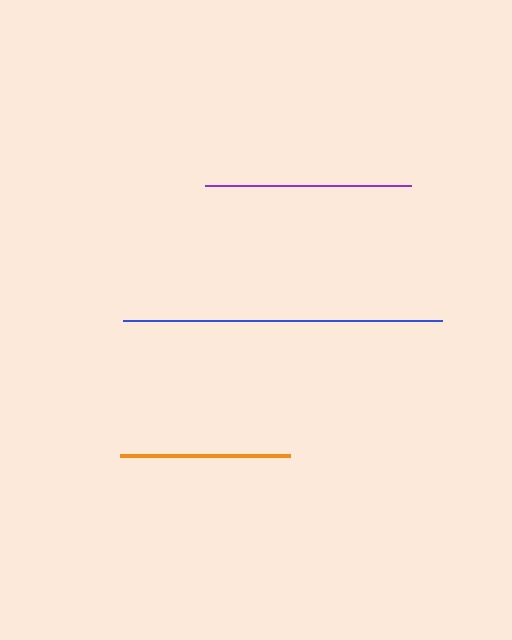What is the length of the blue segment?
The blue segment is approximately 319 pixels long.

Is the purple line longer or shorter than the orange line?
The purple line is longer than the orange line.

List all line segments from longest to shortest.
From longest to shortest: blue, purple, orange.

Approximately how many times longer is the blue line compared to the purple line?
The blue line is approximately 1.6 times the length of the purple line.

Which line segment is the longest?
The blue line is the longest at approximately 319 pixels.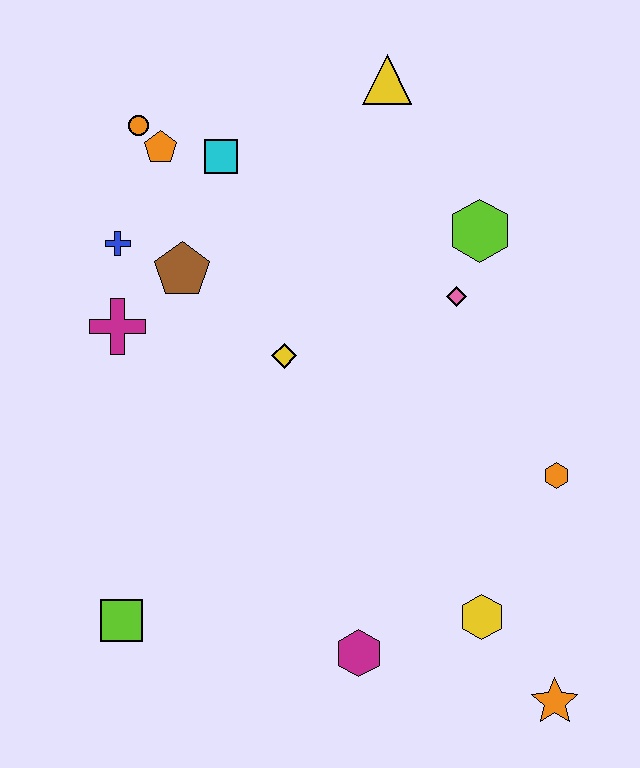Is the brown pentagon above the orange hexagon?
Yes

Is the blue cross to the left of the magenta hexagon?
Yes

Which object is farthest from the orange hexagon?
The orange circle is farthest from the orange hexagon.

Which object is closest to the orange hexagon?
The yellow hexagon is closest to the orange hexagon.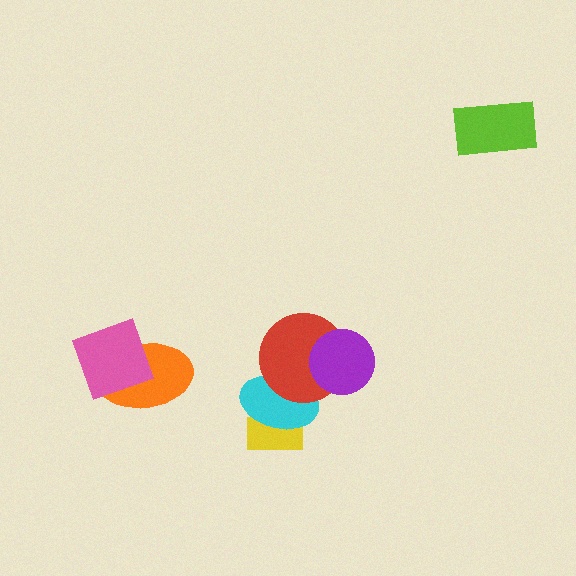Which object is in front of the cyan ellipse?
The red circle is in front of the cyan ellipse.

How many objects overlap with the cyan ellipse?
2 objects overlap with the cyan ellipse.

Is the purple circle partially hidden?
No, no other shape covers it.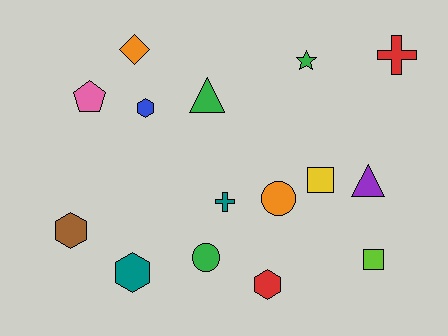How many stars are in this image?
There is 1 star.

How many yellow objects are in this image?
There is 1 yellow object.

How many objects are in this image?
There are 15 objects.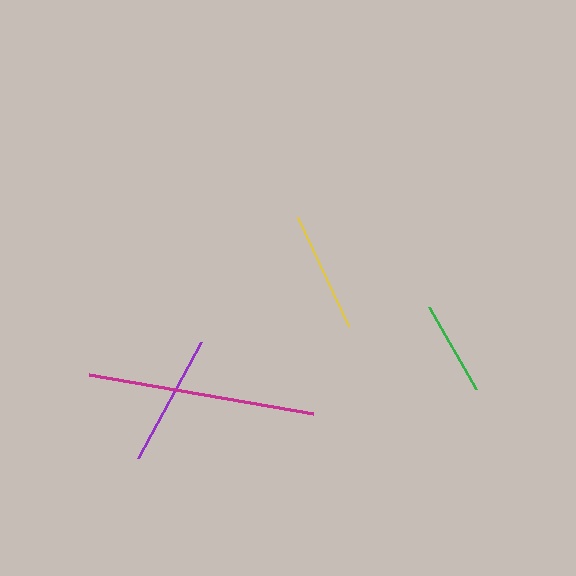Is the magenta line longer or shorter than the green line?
The magenta line is longer than the green line.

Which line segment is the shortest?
The green line is the shortest at approximately 95 pixels.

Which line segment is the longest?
The magenta line is the longest at approximately 228 pixels.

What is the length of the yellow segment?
The yellow segment is approximately 120 pixels long.